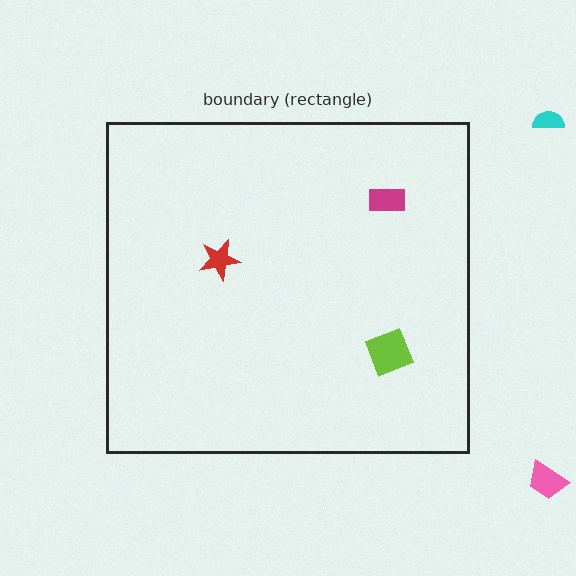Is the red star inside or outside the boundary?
Inside.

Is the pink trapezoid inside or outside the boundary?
Outside.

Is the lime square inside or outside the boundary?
Inside.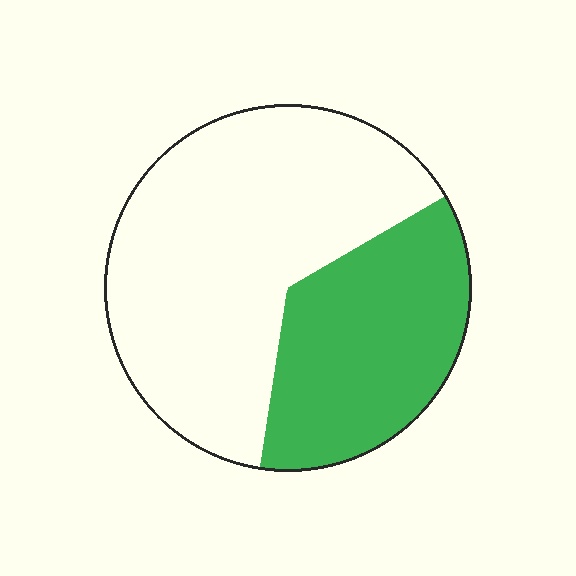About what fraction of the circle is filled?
About three eighths (3/8).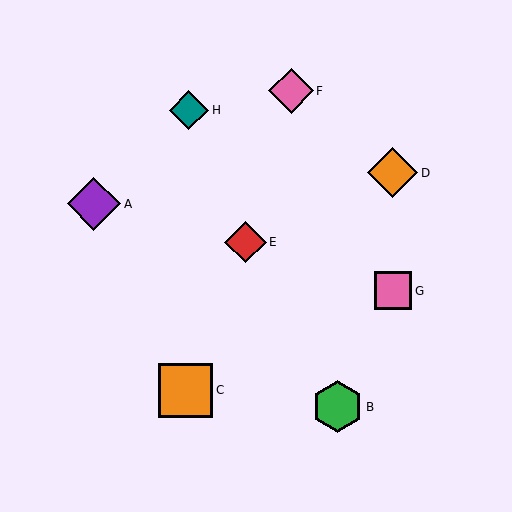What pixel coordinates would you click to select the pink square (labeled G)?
Click at (393, 291) to select the pink square G.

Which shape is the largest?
The orange square (labeled C) is the largest.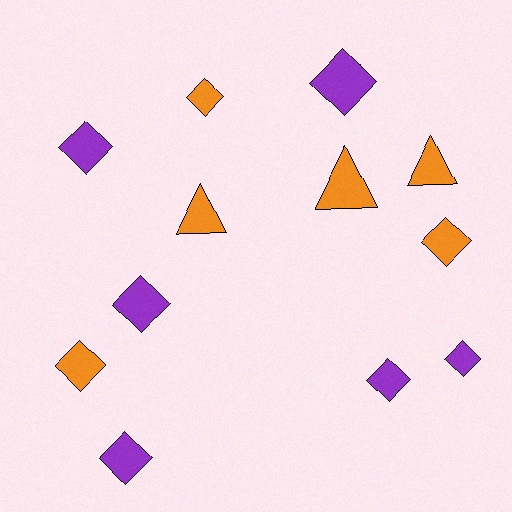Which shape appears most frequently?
Diamond, with 9 objects.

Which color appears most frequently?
Purple, with 6 objects.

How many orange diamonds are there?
There are 3 orange diamonds.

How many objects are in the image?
There are 12 objects.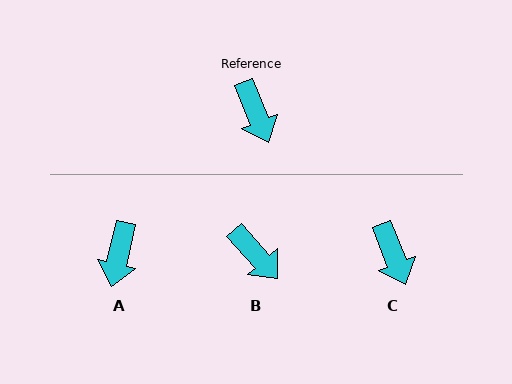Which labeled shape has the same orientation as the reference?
C.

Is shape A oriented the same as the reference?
No, it is off by about 35 degrees.